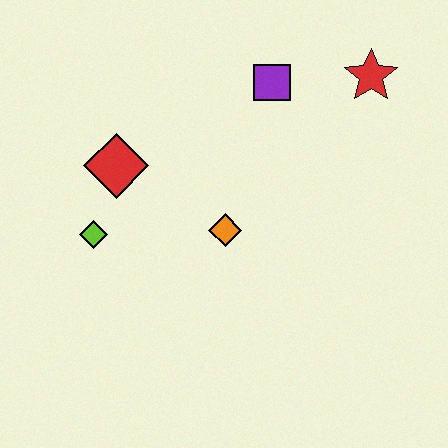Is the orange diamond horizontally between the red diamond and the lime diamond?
No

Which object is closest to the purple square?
The red star is closest to the purple square.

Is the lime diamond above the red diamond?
No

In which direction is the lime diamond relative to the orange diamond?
The lime diamond is to the left of the orange diamond.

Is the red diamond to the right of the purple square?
No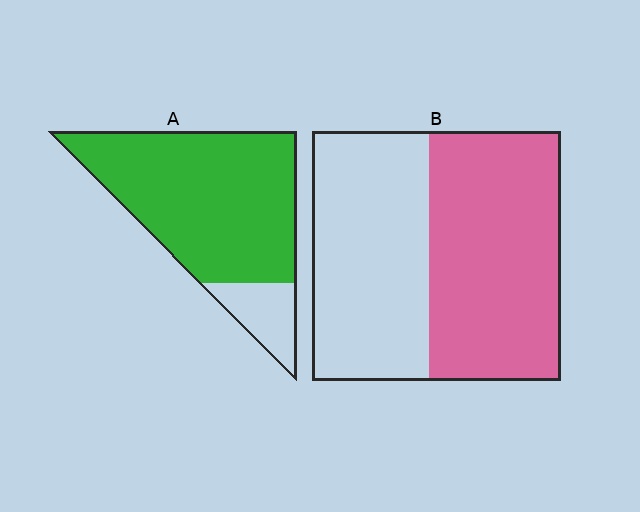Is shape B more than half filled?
Roughly half.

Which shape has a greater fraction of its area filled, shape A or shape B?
Shape A.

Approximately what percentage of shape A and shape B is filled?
A is approximately 85% and B is approximately 55%.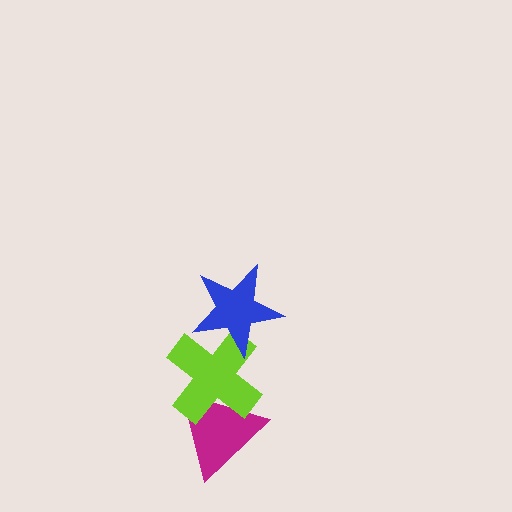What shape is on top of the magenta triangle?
The lime cross is on top of the magenta triangle.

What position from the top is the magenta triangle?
The magenta triangle is 3rd from the top.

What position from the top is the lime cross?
The lime cross is 2nd from the top.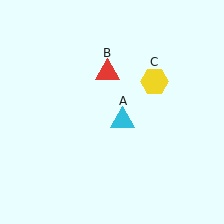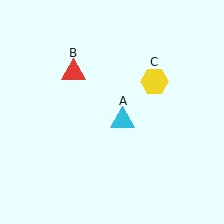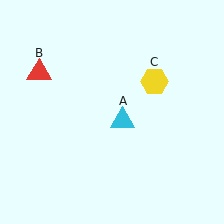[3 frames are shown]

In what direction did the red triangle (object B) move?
The red triangle (object B) moved left.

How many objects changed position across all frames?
1 object changed position: red triangle (object B).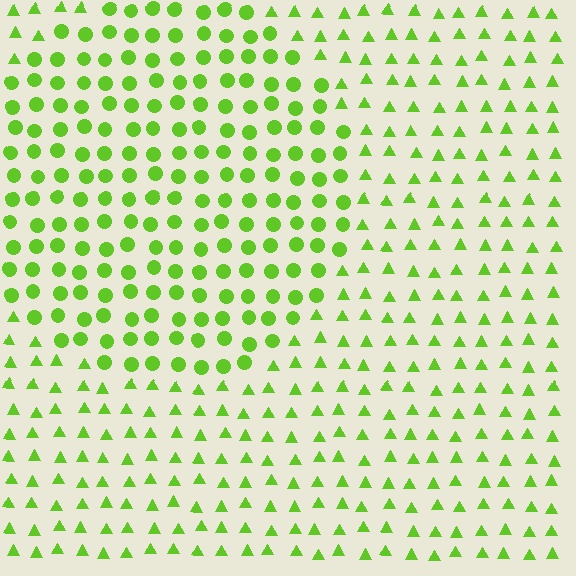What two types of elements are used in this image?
The image uses circles inside the circle region and triangles outside it.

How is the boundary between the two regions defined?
The boundary is defined by a change in element shape: circles inside vs. triangles outside. All elements share the same color and spacing.